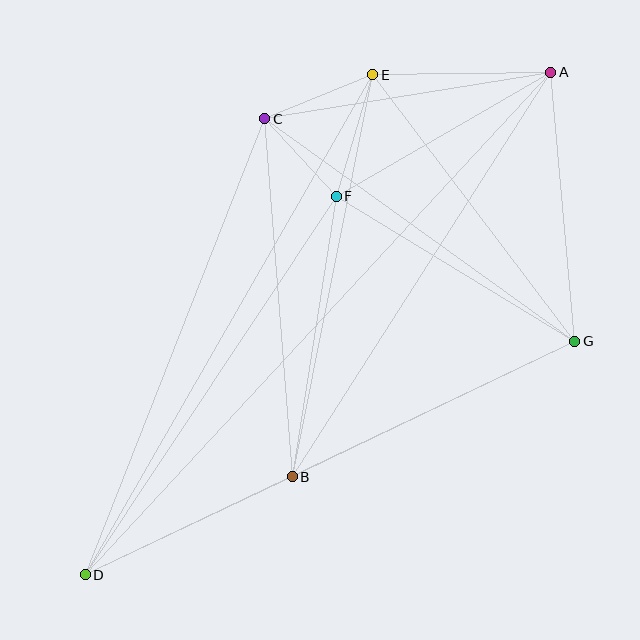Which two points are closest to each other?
Points C and F are closest to each other.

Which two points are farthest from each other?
Points A and D are farthest from each other.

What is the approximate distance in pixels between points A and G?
The distance between A and G is approximately 270 pixels.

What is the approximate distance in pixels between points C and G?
The distance between C and G is approximately 382 pixels.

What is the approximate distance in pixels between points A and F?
The distance between A and F is approximately 248 pixels.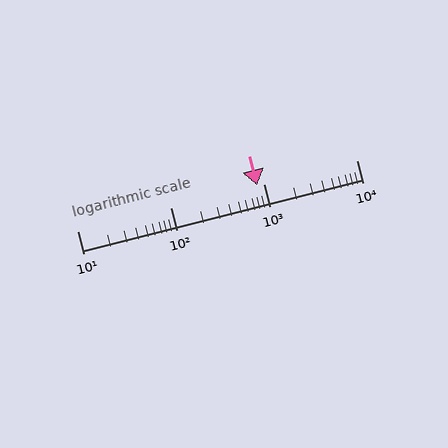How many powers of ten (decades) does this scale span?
The scale spans 3 decades, from 10 to 10000.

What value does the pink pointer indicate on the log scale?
The pointer indicates approximately 850.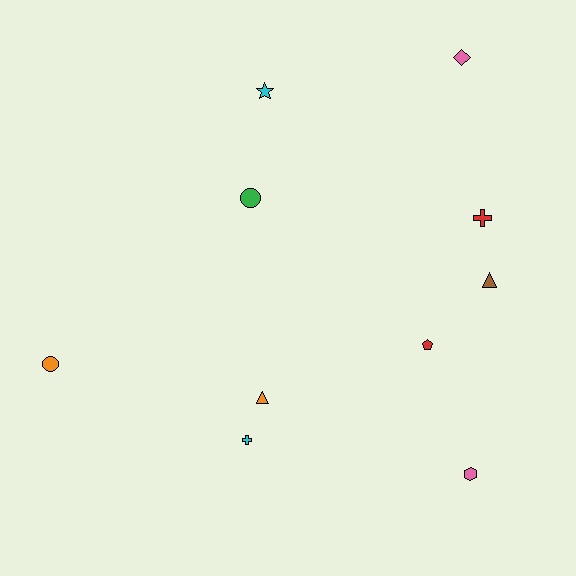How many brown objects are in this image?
There is 1 brown object.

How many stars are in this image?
There is 1 star.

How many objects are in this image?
There are 10 objects.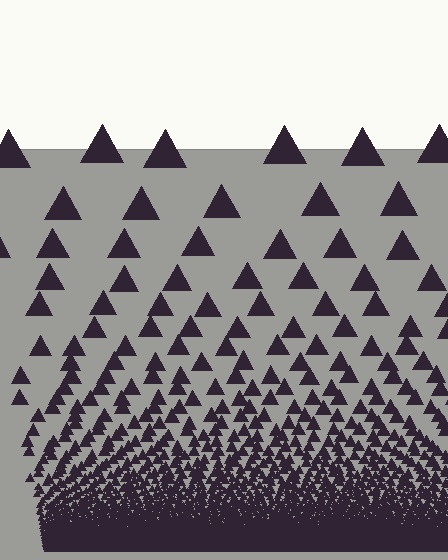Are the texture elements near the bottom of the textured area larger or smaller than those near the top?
Smaller. The gradient is inverted — elements near the bottom are smaller and denser.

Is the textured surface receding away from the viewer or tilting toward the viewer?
The surface appears to tilt toward the viewer. Texture elements get larger and sparser toward the top.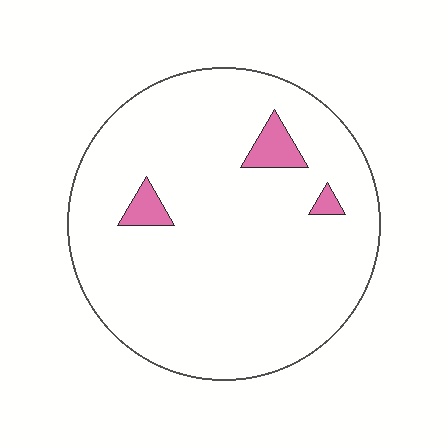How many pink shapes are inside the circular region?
3.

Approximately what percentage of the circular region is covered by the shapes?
Approximately 5%.